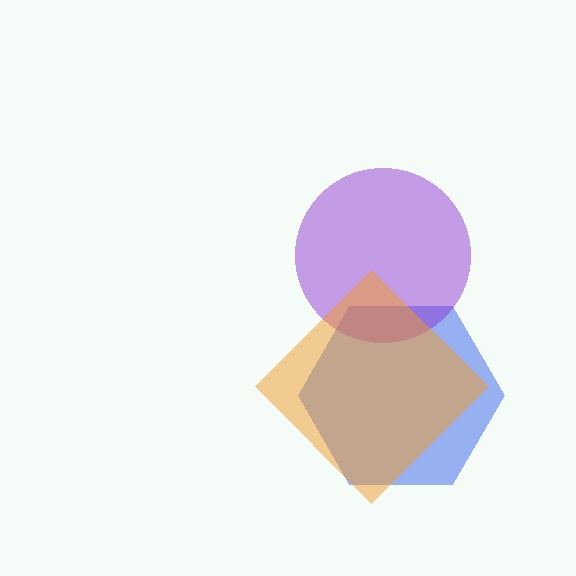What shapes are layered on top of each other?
The layered shapes are: a blue hexagon, a purple circle, an orange diamond.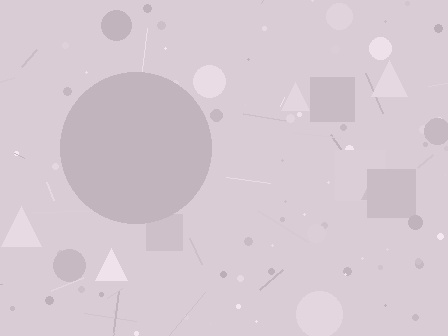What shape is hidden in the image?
A circle is hidden in the image.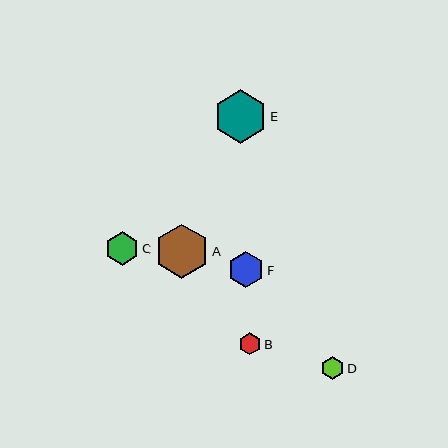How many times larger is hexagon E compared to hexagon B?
Hexagon E is approximately 2.4 times the size of hexagon B.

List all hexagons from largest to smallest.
From largest to smallest: A, E, F, C, D, B.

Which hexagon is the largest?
Hexagon A is the largest with a size of approximately 54 pixels.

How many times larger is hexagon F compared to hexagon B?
Hexagon F is approximately 1.6 times the size of hexagon B.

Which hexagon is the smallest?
Hexagon B is the smallest with a size of approximately 22 pixels.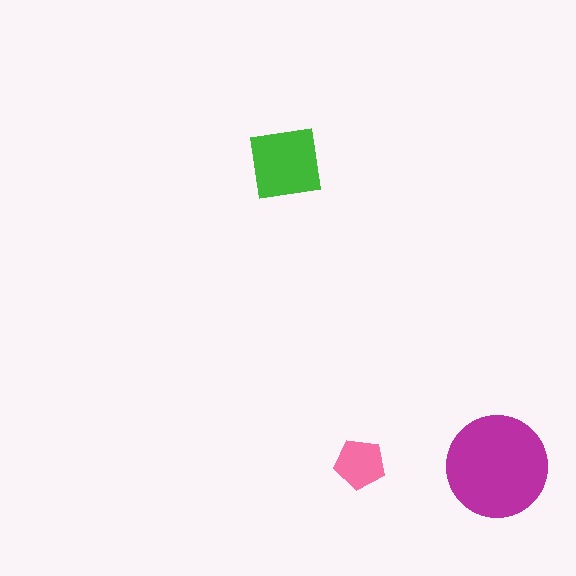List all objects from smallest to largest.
The pink pentagon, the green square, the magenta circle.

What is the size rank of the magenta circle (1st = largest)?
1st.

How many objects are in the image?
There are 3 objects in the image.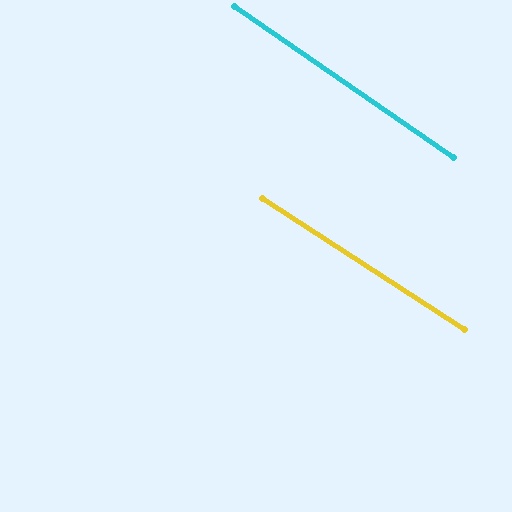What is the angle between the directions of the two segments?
Approximately 2 degrees.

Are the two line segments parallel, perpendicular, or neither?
Parallel — their directions differ by only 1.7°.